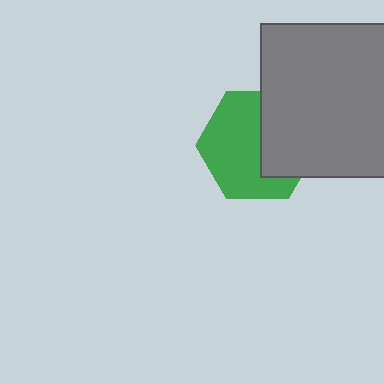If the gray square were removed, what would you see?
You would see the complete green hexagon.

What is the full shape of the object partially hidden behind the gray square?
The partially hidden object is a green hexagon.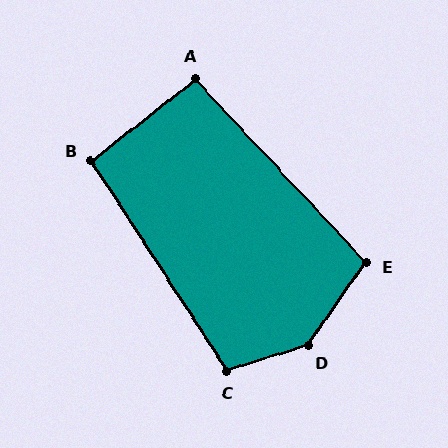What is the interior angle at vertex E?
Approximately 102 degrees (obtuse).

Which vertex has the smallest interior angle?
A, at approximately 95 degrees.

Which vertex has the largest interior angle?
D, at approximately 143 degrees.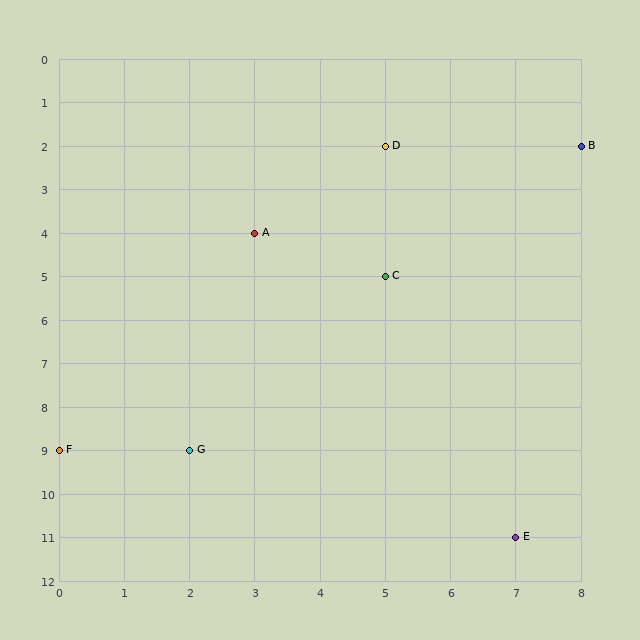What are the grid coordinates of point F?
Point F is at grid coordinates (0, 9).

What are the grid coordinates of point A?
Point A is at grid coordinates (3, 4).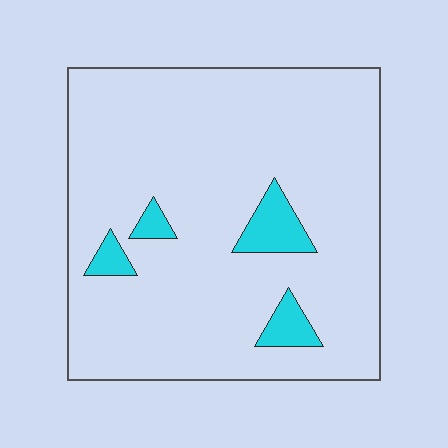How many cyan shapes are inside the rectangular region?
4.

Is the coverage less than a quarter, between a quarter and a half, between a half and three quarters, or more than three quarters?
Less than a quarter.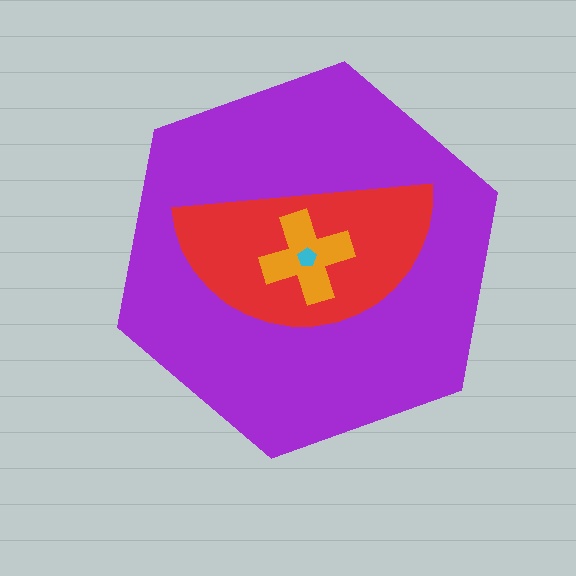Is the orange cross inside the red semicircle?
Yes.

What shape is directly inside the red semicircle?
The orange cross.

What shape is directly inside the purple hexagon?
The red semicircle.